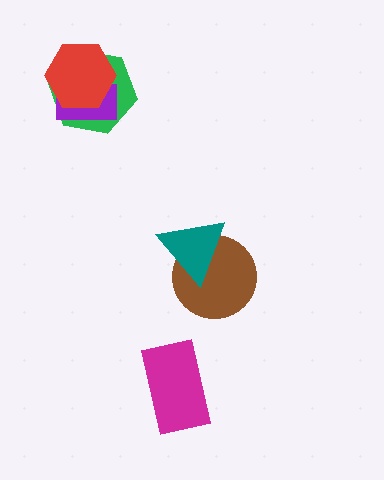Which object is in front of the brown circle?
The teal triangle is in front of the brown circle.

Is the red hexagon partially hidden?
No, no other shape covers it.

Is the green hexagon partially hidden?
Yes, it is partially covered by another shape.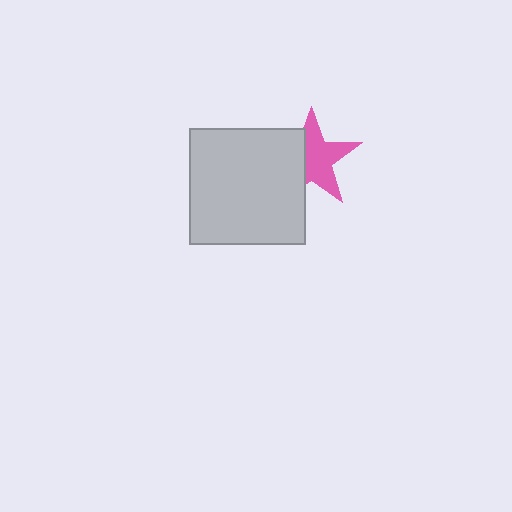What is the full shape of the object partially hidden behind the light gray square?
The partially hidden object is a pink star.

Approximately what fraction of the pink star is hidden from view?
Roughly 38% of the pink star is hidden behind the light gray square.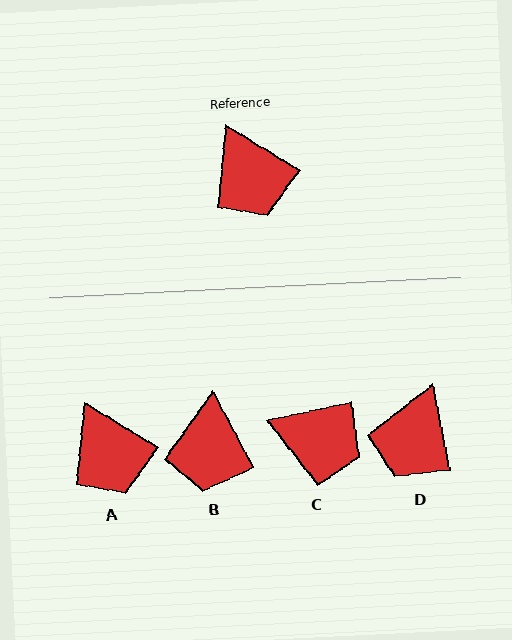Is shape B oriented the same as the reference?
No, it is off by about 30 degrees.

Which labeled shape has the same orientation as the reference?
A.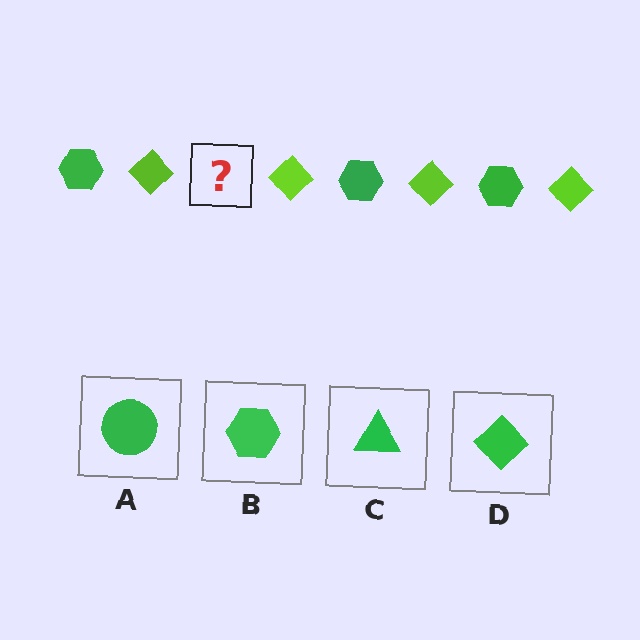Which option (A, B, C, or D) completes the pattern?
B.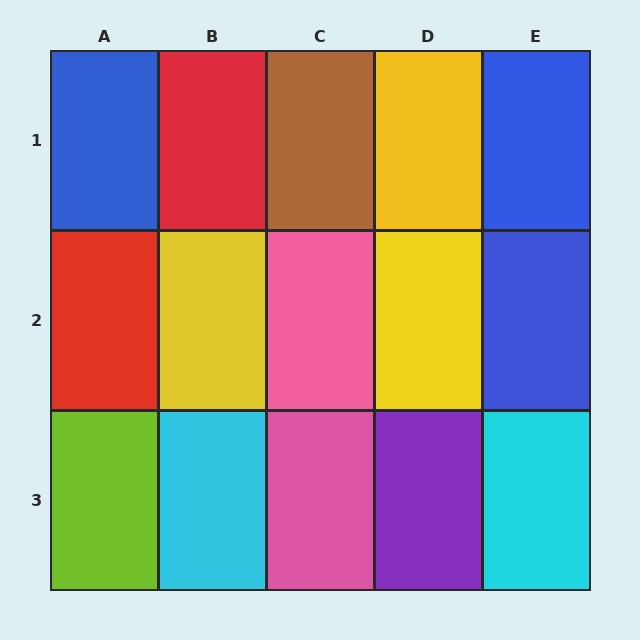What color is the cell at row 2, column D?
Yellow.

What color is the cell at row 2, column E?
Blue.